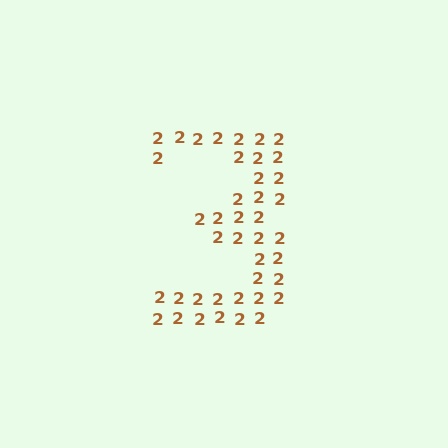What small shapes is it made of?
It is made of small digit 2's.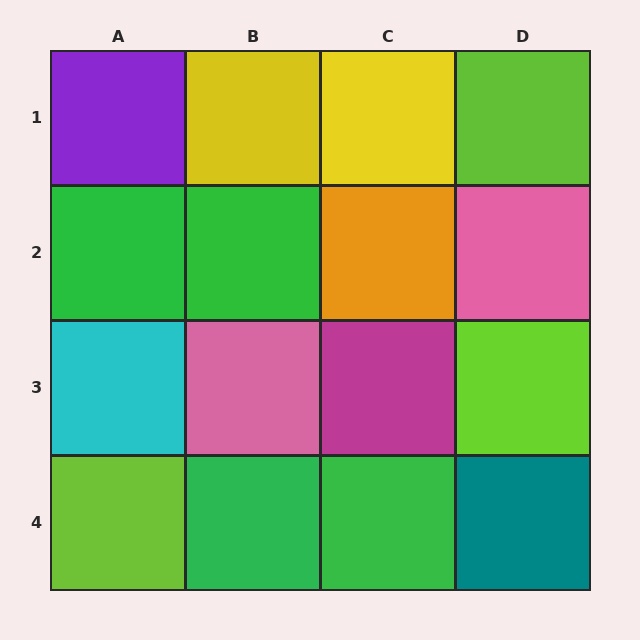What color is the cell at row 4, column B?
Green.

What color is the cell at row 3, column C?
Magenta.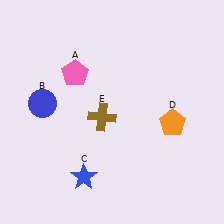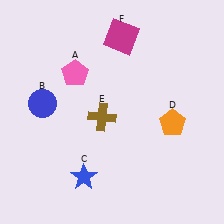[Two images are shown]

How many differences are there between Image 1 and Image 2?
There is 1 difference between the two images.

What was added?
A magenta square (F) was added in Image 2.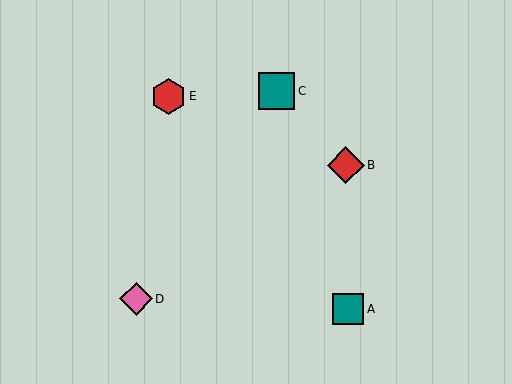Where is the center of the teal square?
The center of the teal square is at (348, 309).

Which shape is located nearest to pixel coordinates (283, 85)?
The teal square (labeled C) at (276, 91) is nearest to that location.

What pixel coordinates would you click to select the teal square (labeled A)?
Click at (348, 309) to select the teal square A.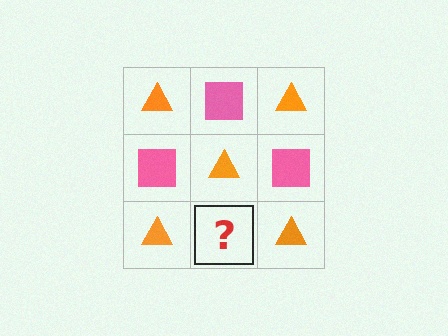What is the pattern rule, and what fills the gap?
The rule is that it alternates orange triangle and pink square in a checkerboard pattern. The gap should be filled with a pink square.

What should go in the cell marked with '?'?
The missing cell should contain a pink square.